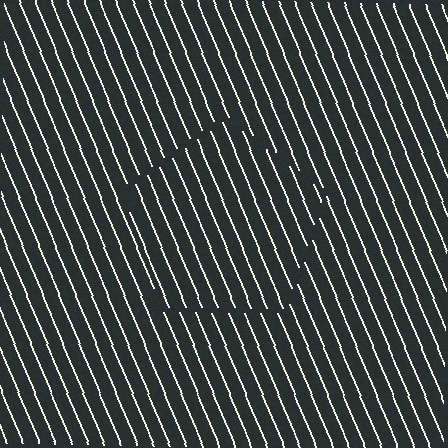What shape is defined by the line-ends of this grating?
An illusory pentagon. The interior of the shape contains the same grating, shifted by half a period — the contour is defined by the phase discontinuity where line-ends from the inner and outer gratings abut.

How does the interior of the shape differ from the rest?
The interior of the shape contains the same grating, shifted by half a period — the contour is defined by the phase discontinuity where line-ends from the inner and outer gratings abut.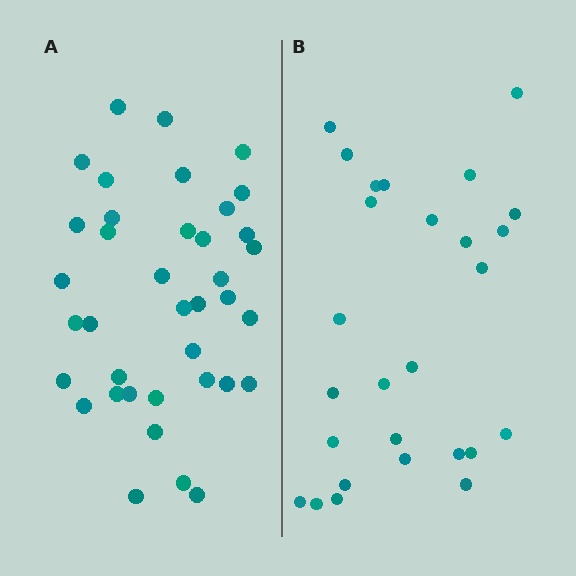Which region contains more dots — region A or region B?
Region A (the left region) has more dots.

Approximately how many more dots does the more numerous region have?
Region A has roughly 12 or so more dots than region B.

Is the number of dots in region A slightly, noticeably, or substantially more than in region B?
Region A has noticeably more, but not dramatically so. The ratio is roughly 1.4 to 1.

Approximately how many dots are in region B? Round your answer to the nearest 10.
About 30 dots. (The exact count is 27, which rounds to 30.)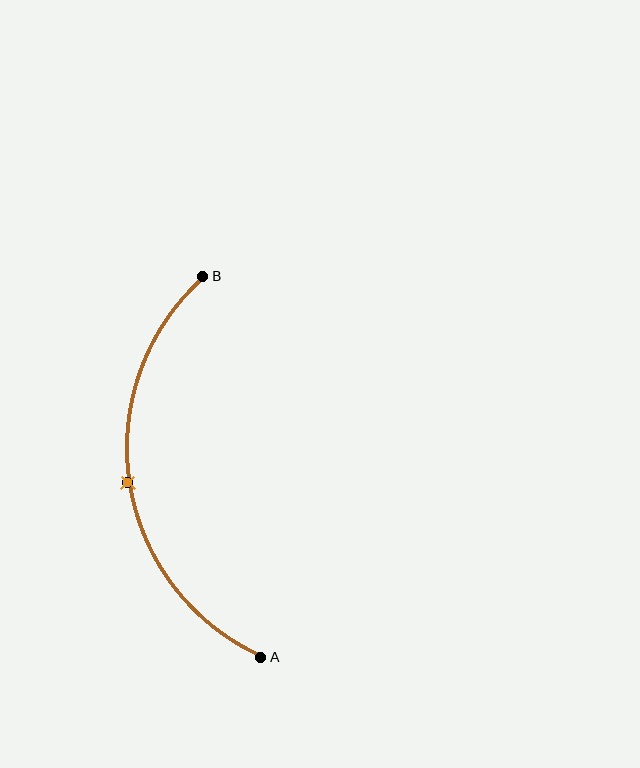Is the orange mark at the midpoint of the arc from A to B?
Yes. The orange mark lies on the arc at equal arc-length from both A and B — it is the arc midpoint.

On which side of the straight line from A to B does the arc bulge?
The arc bulges to the left of the straight line connecting A and B.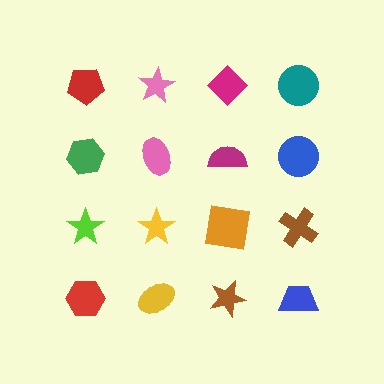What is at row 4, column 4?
A blue trapezoid.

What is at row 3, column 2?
A yellow star.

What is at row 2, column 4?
A blue circle.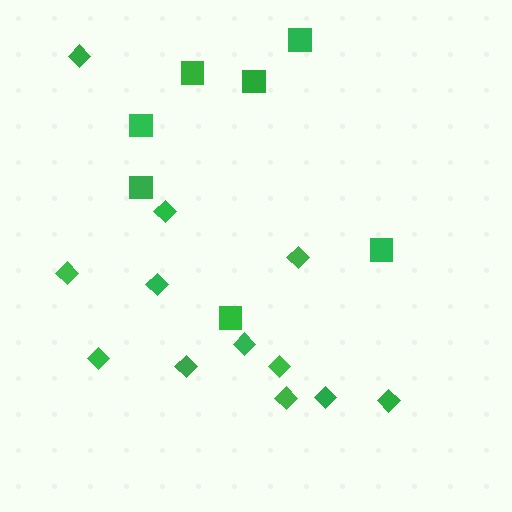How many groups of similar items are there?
There are 2 groups: one group of squares (7) and one group of diamonds (12).